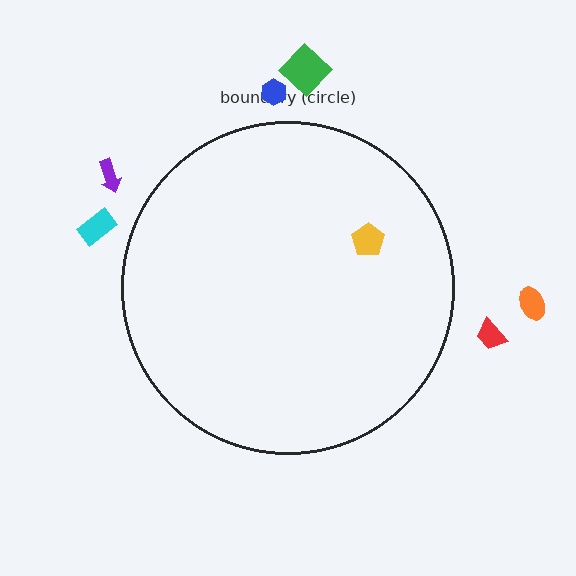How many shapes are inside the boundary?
1 inside, 6 outside.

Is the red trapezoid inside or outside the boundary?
Outside.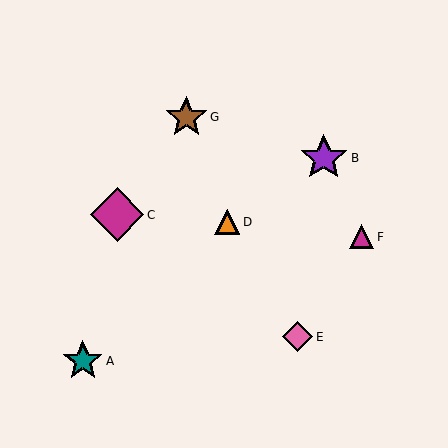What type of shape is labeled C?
Shape C is a magenta diamond.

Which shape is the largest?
The magenta diamond (labeled C) is the largest.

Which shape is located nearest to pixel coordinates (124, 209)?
The magenta diamond (labeled C) at (117, 215) is nearest to that location.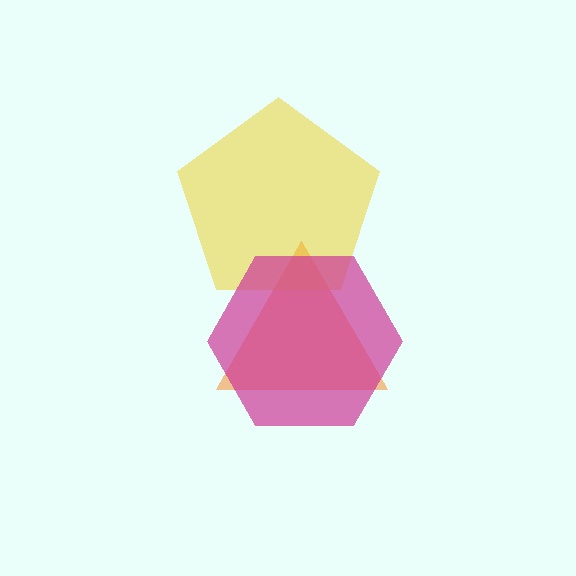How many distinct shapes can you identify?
There are 3 distinct shapes: an orange triangle, a yellow pentagon, a magenta hexagon.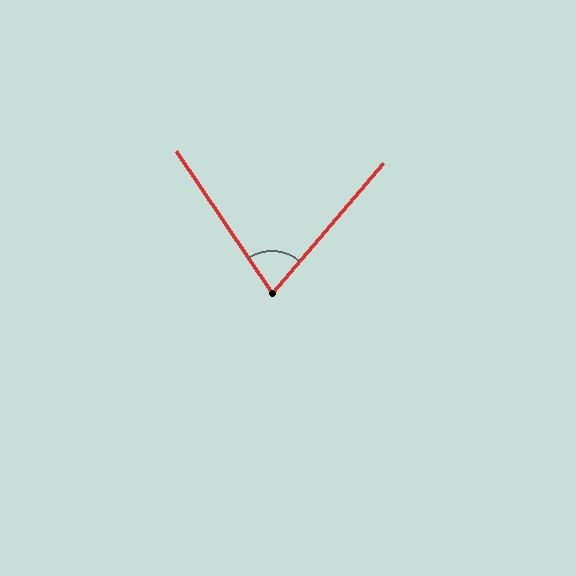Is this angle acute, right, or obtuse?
It is acute.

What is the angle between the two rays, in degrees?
Approximately 74 degrees.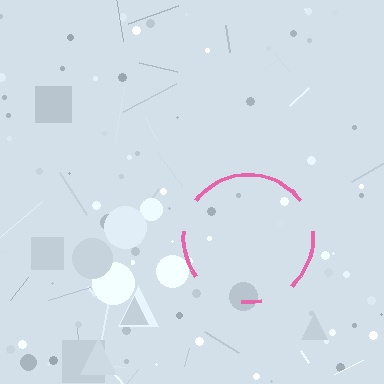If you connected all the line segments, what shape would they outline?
They would outline a circle.